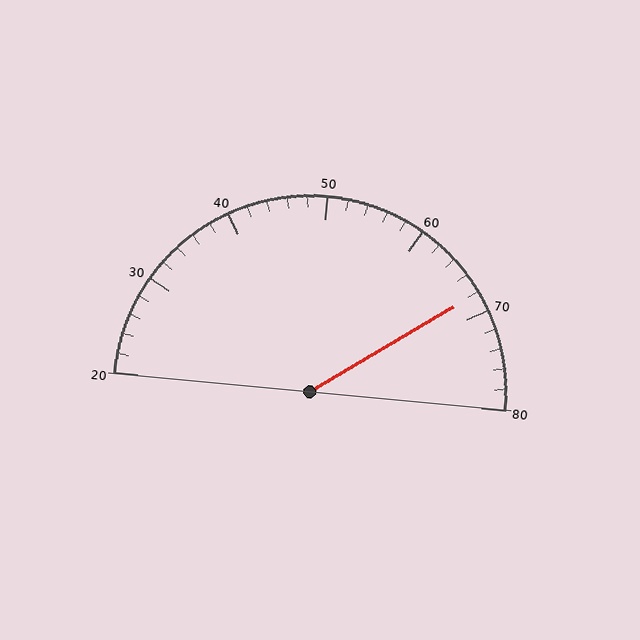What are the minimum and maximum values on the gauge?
The gauge ranges from 20 to 80.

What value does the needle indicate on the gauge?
The needle indicates approximately 68.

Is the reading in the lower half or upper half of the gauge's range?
The reading is in the upper half of the range (20 to 80).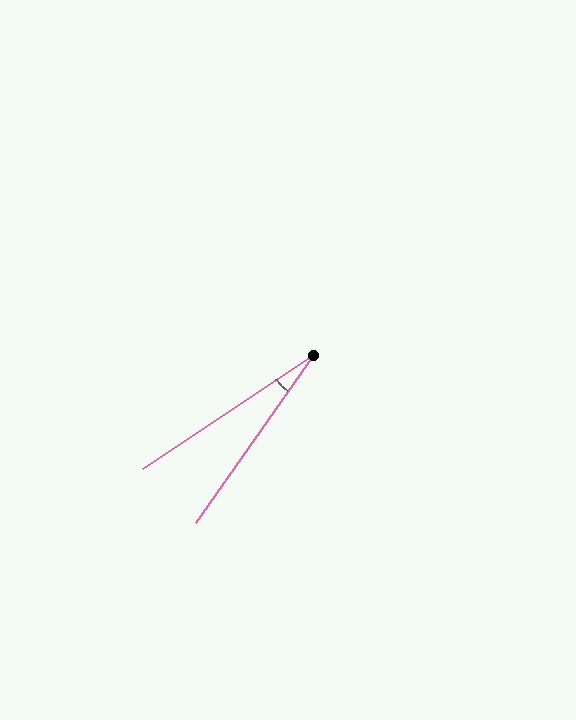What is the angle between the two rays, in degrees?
Approximately 21 degrees.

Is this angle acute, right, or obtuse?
It is acute.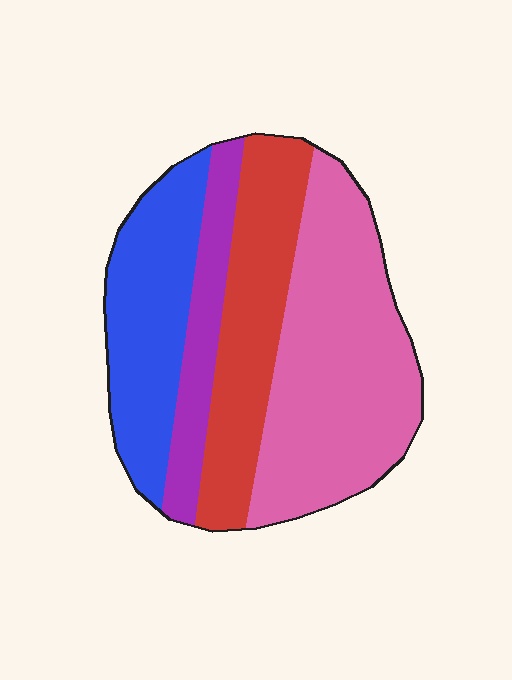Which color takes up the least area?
Purple, at roughly 15%.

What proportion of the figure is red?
Red takes up about one quarter (1/4) of the figure.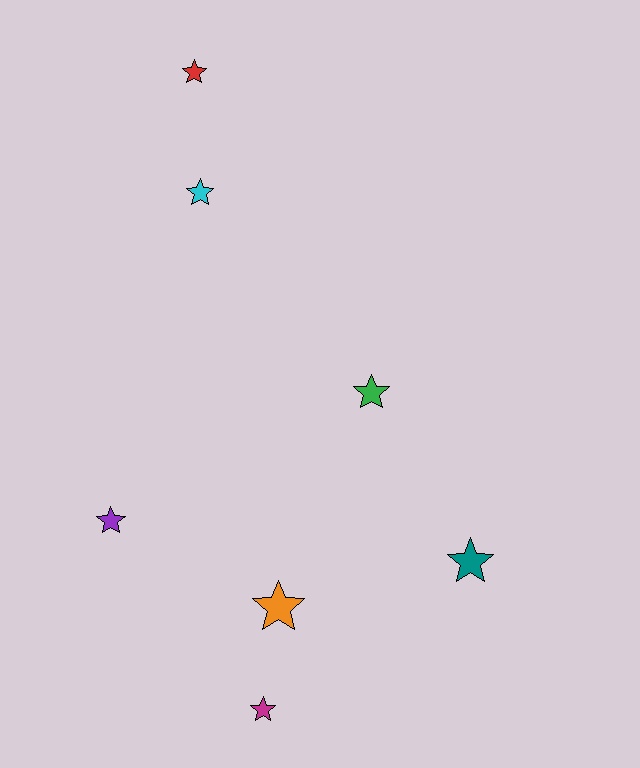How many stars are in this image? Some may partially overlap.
There are 7 stars.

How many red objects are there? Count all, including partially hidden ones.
There is 1 red object.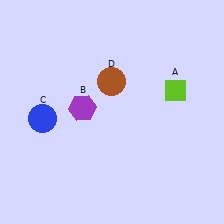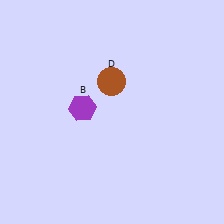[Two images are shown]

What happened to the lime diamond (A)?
The lime diamond (A) was removed in Image 2. It was in the top-right area of Image 1.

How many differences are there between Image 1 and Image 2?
There are 2 differences between the two images.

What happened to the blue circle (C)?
The blue circle (C) was removed in Image 2. It was in the bottom-left area of Image 1.